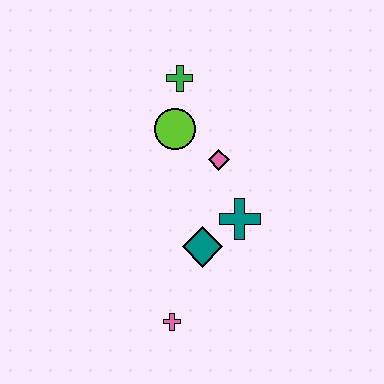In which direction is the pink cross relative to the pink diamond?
The pink cross is below the pink diamond.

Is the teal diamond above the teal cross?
No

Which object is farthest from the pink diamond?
The pink cross is farthest from the pink diamond.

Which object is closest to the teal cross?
The teal diamond is closest to the teal cross.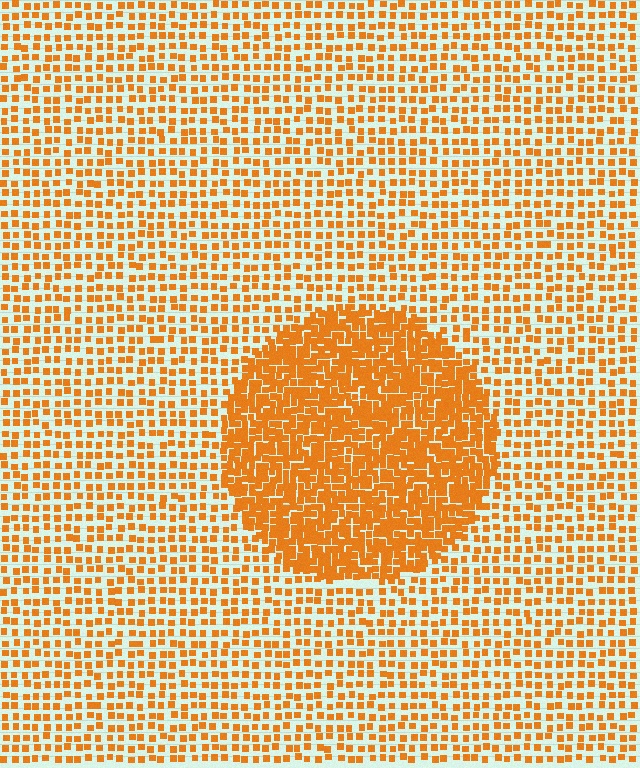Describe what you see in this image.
The image contains small orange elements arranged at two different densities. A circle-shaped region is visible where the elements are more densely packed than the surrounding area.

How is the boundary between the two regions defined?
The boundary is defined by a change in element density (approximately 2.3x ratio). All elements are the same color, size, and shape.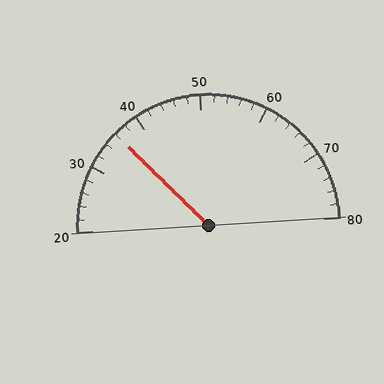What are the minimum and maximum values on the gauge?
The gauge ranges from 20 to 80.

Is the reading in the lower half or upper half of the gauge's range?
The reading is in the lower half of the range (20 to 80).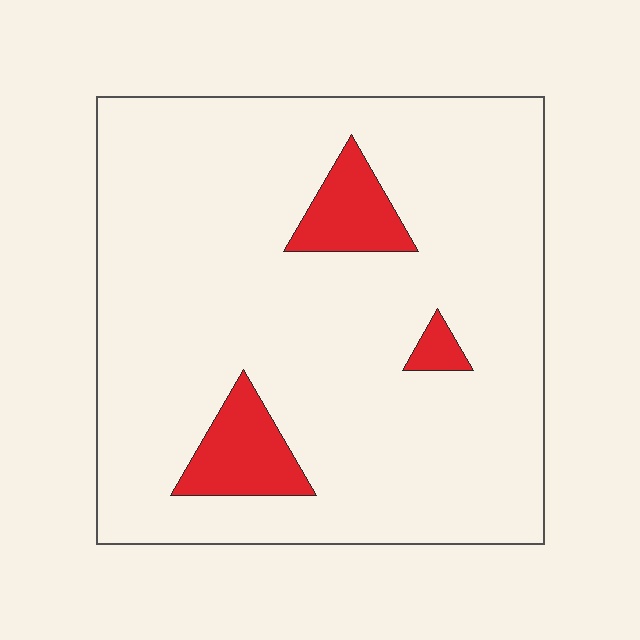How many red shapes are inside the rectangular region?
3.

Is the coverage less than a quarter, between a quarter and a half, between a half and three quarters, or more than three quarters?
Less than a quarter.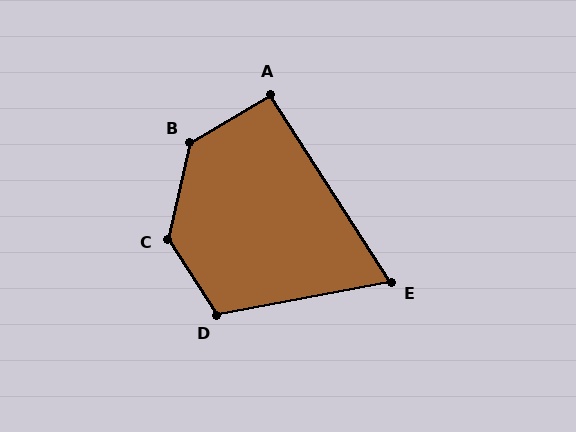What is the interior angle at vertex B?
Approximately 134 degrees (obtuse).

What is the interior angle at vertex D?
Approximately 112 degrees (obtuse).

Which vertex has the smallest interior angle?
E, at approximately 68 degrees.